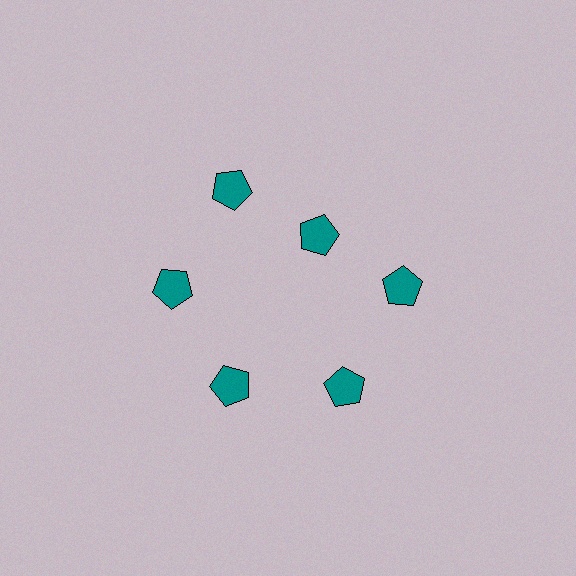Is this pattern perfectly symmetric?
No. The 6 teal pentagons are arranged in a ring, but one element near the 1 o'clock position is pulled inward toward the center, breaking the 6-fold rotational symmetry.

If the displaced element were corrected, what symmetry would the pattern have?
It would have 6-fold rotational symmetry — the pattern would map onto itself every 60 degrees.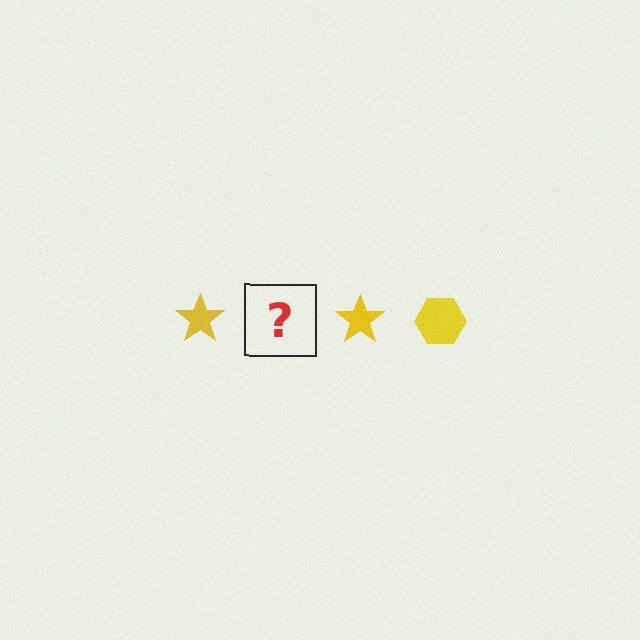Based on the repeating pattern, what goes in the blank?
The blank should be a yellow hexagon.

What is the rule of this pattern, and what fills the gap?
The rule is that the pattern cycles through star, hexagon shapes in yellow. The gap should be filled with a yellow hexagon.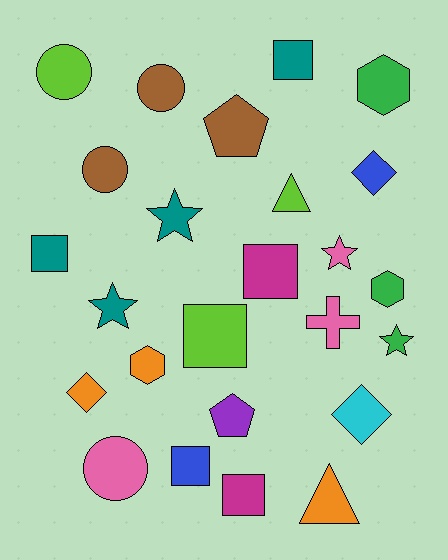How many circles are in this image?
There are 4 circles.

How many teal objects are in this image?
There are 4 teal objects.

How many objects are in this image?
There are 25 objects.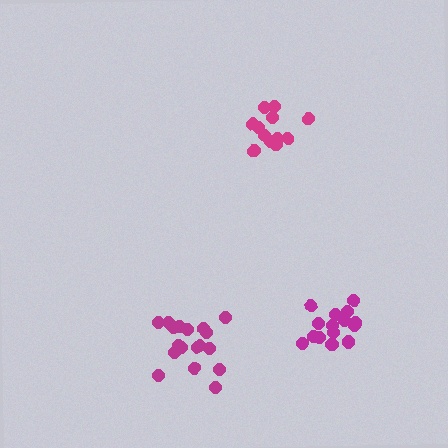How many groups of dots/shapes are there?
There are 3 groups.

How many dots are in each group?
Group 1: 12 dots, Group 2: 15 dots, Group 3: 18 dots (45 total).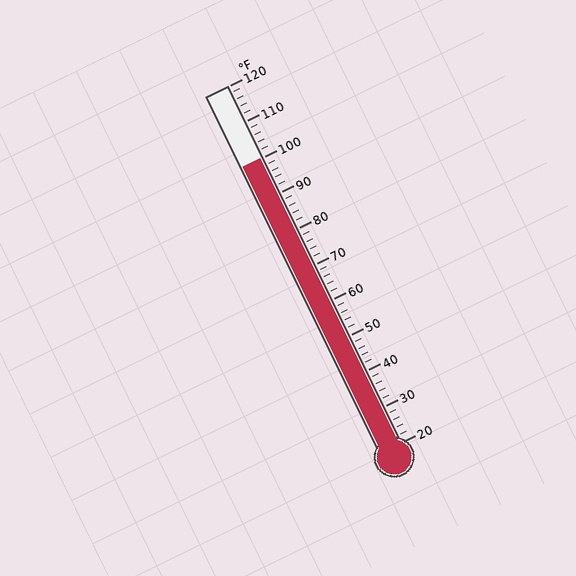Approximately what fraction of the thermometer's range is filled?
The thermometer is filled to approximately 80% of its range.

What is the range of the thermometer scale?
The thermometer scale ranges from 20°F to 120°F.